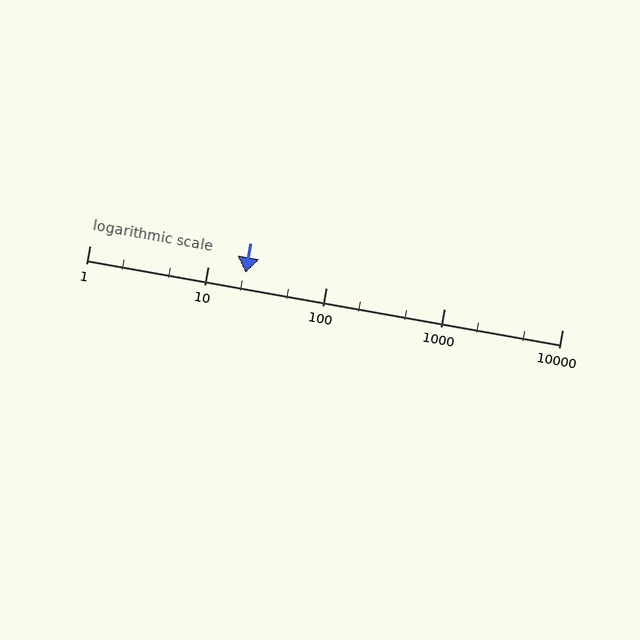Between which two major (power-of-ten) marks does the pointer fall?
The pointer is between 10 and 100.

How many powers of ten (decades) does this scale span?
The scale spans 4 decades, from 1 to 10000.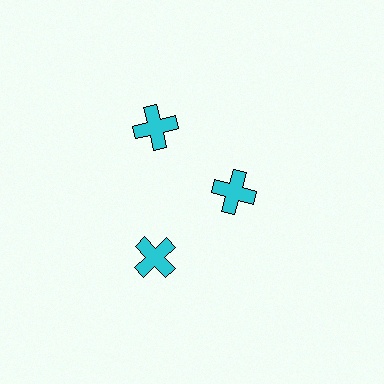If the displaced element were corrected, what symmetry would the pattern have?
It would have 3-fold rotational symmetry — the pattern would map onto itself every 120 degrees.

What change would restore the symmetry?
The symmetry would be restored by moving it outward, back onto the ring so that all 3 crosses sit at equal angles and equal distance from the center.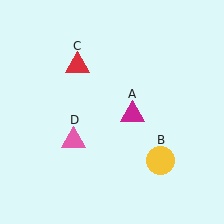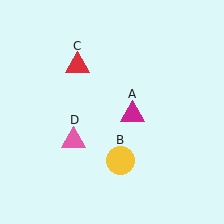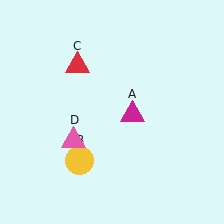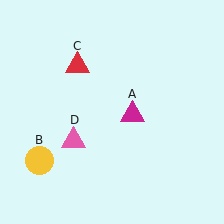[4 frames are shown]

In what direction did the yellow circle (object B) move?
The yellow circle (object B) moved left.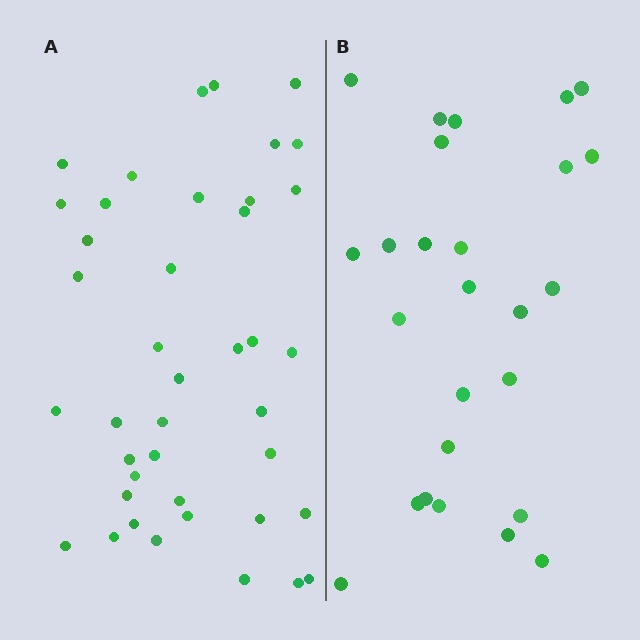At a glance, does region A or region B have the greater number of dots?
Region A (the left region) has more dots.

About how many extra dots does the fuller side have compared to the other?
Region A has approximately 15 more dots than region B.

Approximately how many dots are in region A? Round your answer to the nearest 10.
About 40 dots. (The exact count is 41, which rounds to 40.)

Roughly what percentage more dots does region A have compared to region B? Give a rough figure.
About 60% more.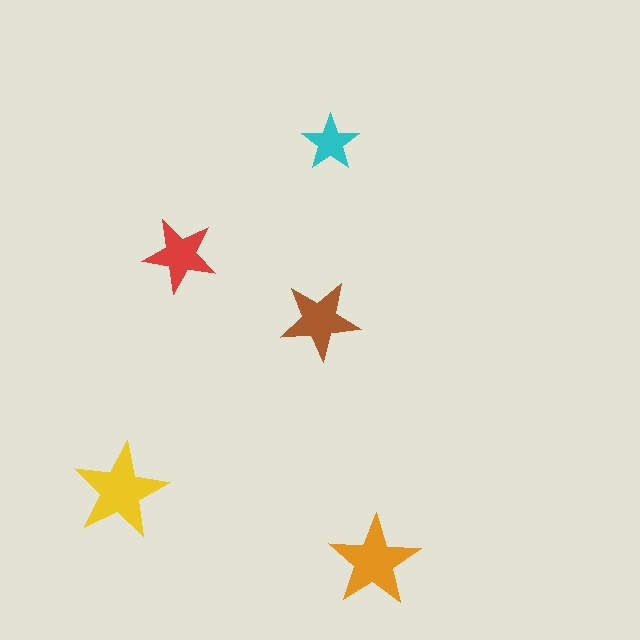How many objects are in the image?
There are 5 objects in the image.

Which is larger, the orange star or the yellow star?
The yellow one.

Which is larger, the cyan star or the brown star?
The brown one.